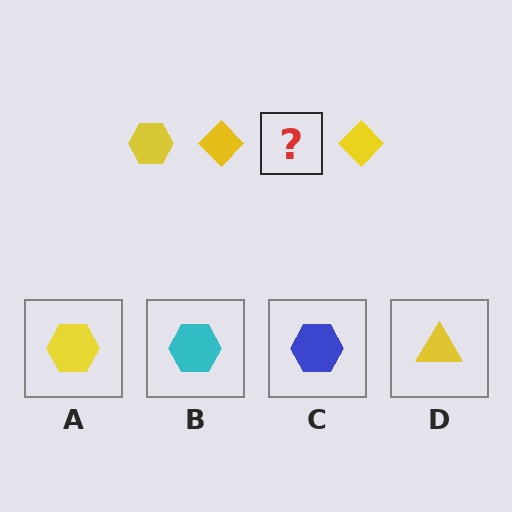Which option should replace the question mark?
Option A.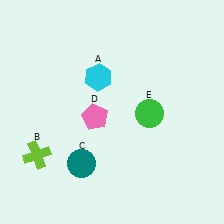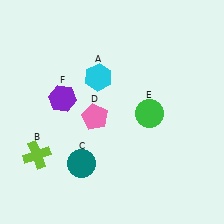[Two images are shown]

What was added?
A purple hexagon (F) was added in Image 2.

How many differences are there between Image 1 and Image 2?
There is 1 difference between the two images.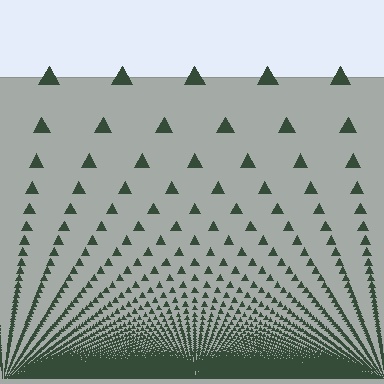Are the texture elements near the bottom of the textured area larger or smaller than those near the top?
Smaller. The gradient is inverted — elements near the bottom are smaller and denser.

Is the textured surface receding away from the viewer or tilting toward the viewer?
The surface appears to tilt toward the viewer. Texture elements get larger and sparser toward the top.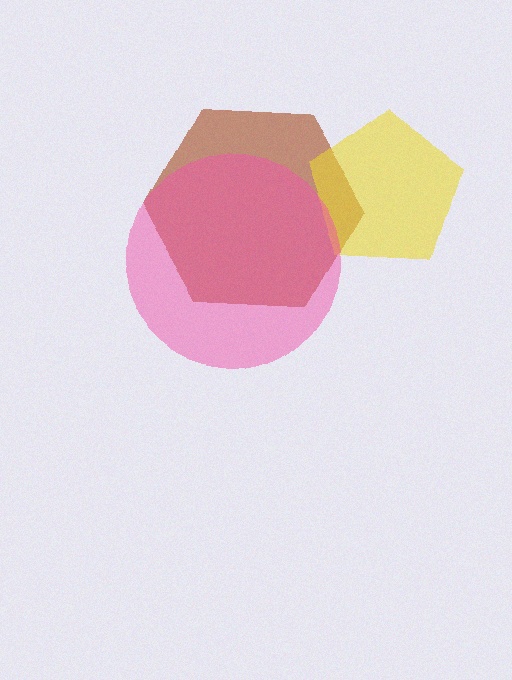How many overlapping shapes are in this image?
There are 3 overlapping shapes in the image.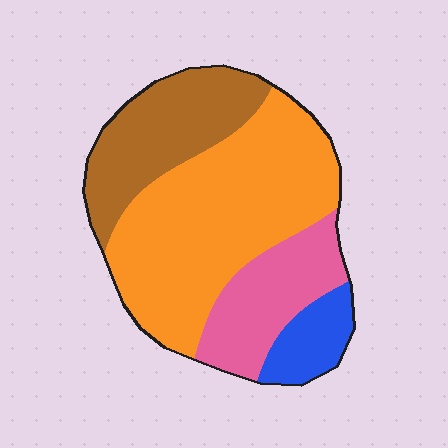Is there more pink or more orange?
Orange.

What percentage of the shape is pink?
Pink covers around 20% of the shape.